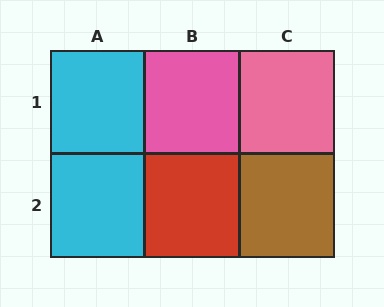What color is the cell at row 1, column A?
Cyan.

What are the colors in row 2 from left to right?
Cyan, red, brown.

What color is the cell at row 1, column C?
Pink.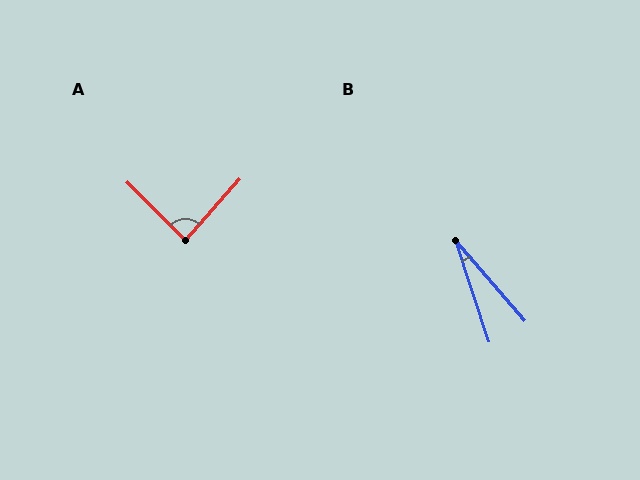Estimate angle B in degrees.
Approximately 23 degrees.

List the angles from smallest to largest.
B (23°), A (86°).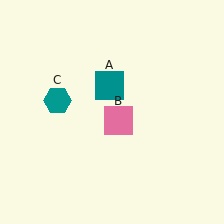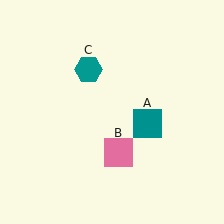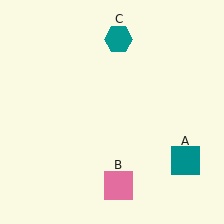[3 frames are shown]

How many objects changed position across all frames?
3 objects changed position: teal square (object A), pink square (object B), teal hexagon (object C).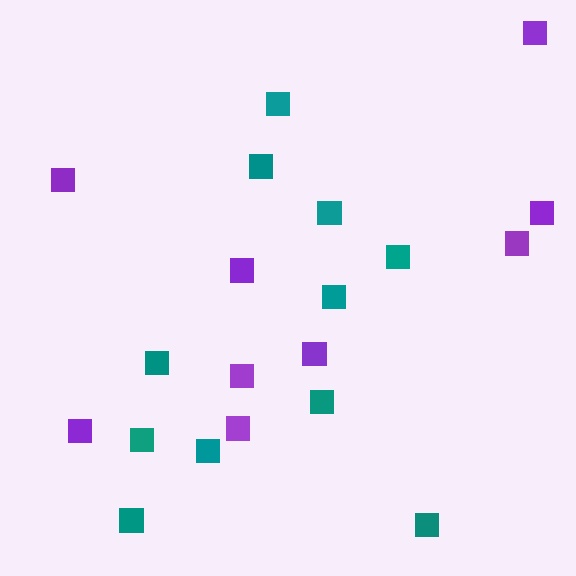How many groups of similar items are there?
There are 2 groups: one group of purple squares (9) and one group of teal squares (11).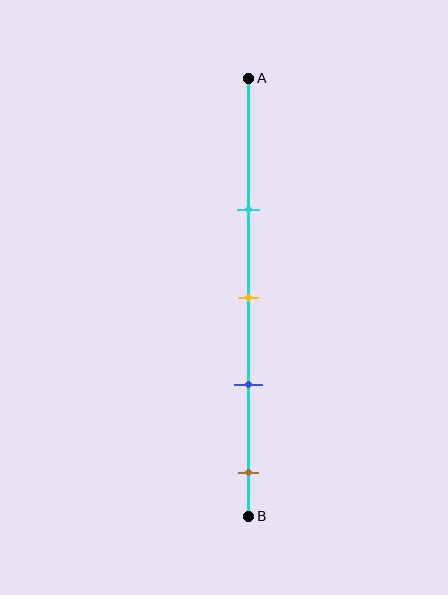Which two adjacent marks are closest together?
The yellow and blue marks are the closest adjacent pair.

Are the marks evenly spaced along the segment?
Yes, the marks are approximately evenly spaced.